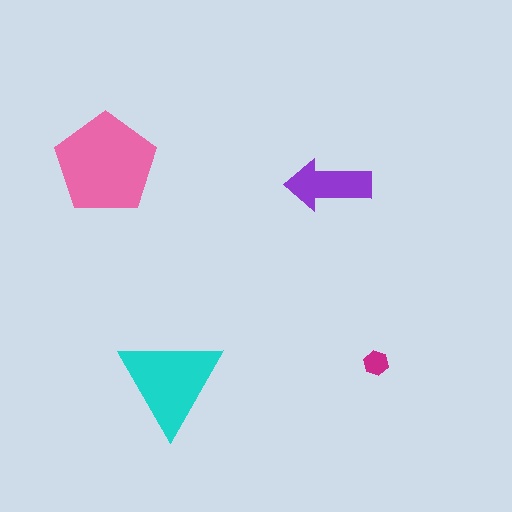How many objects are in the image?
There are 4 objects in the image.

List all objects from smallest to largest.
The magenta hexagon, the purple arrow, the cyan triangle, the pink pentagon.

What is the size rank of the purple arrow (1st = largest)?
3rd.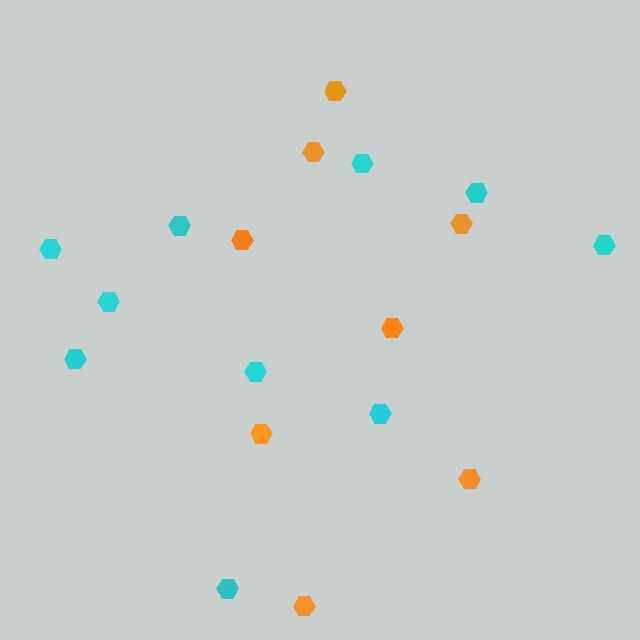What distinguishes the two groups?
There are 2 groups: one group of orange hexagons (8) and one group of cyan hexagons (10).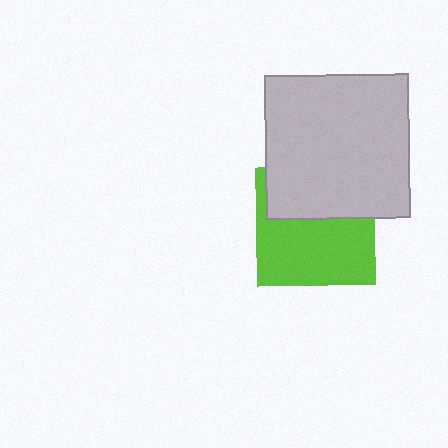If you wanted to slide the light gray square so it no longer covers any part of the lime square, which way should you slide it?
Slide it up — that is the most direct way to separate the two shapes.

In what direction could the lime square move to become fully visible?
The lime square could move down. That would shift it out from behind the light gray square entirely.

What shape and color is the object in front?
The object in front is a light gray square.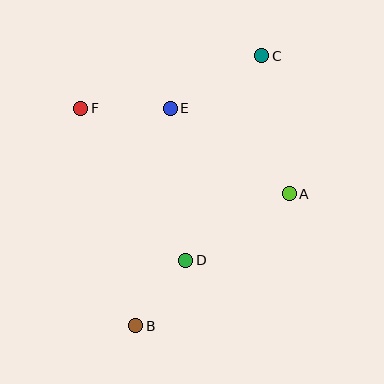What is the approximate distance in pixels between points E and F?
The distance between E and F is approximately 89 pixels.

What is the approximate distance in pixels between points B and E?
The distance between B and E is approximately 220 pixels.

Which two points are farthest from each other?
Points B and C are farthest from each other.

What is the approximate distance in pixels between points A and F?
The distance between A and F is approximately 225 pixels.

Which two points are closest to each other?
Points B and D are closest to each other.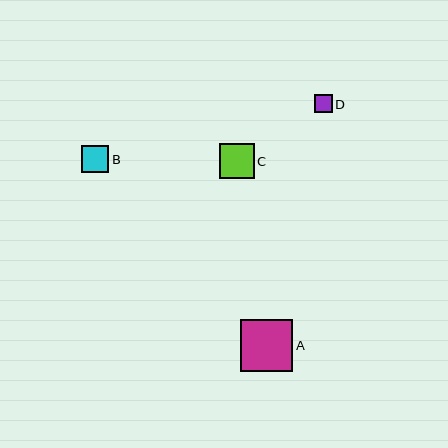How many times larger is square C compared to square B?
Square C is approximately 1.2 times the size of square B.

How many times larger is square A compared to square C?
Square A is approximately 1.5 times the size of square C.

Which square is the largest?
Square A is the largest with a size of approximately 53 pixels.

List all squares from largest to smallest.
From largest to smallest: A, C, B, D.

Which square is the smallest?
Square D is the smallest with a size of approximately 17 pixels.